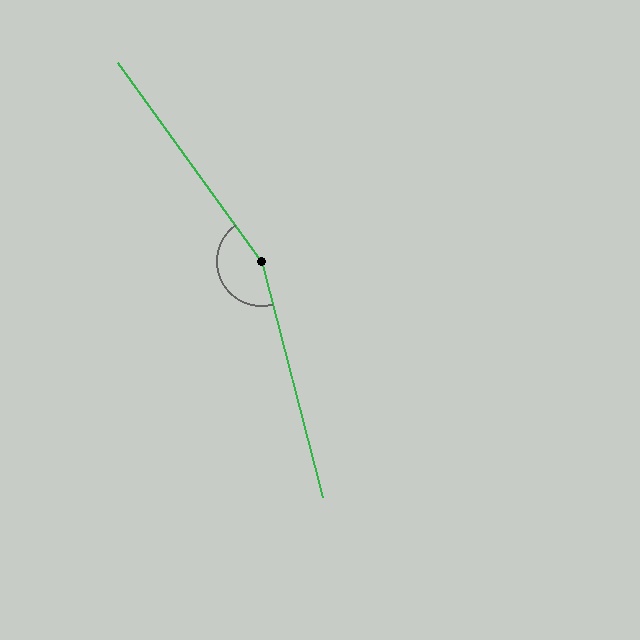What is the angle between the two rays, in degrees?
Approximately 159 degrees.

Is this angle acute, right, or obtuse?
It is obtuse.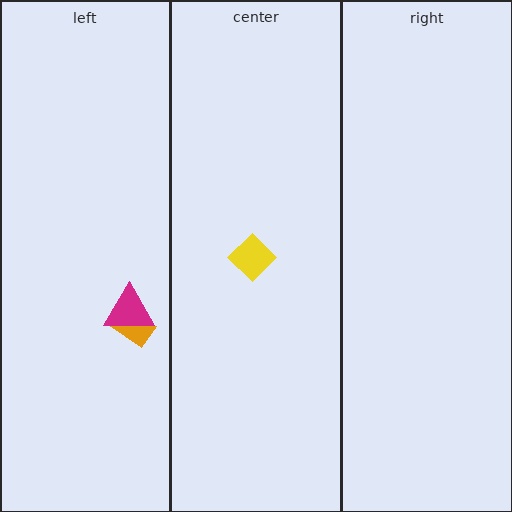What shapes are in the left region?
The orange rectangle, the magenta triangle.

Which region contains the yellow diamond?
The center region.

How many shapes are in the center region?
1.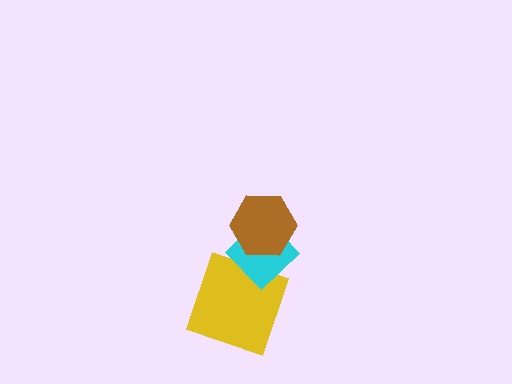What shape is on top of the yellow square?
The cyan diamond is on top of the yellow square.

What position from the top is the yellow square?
The yellow square is 3rd from the top.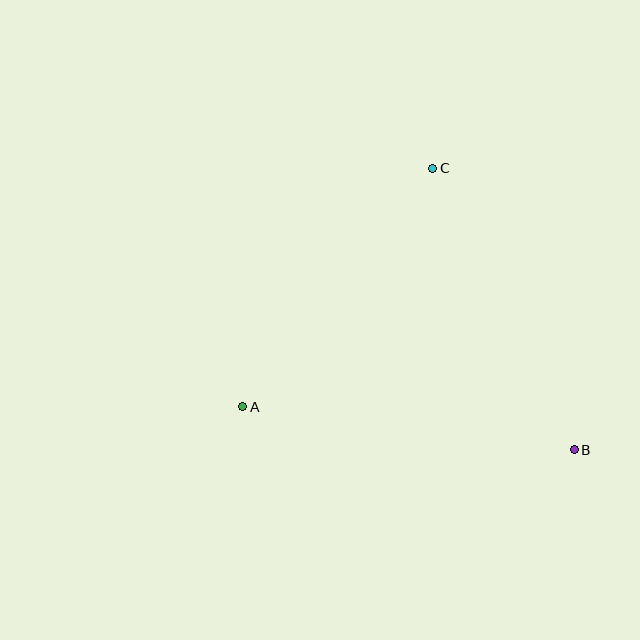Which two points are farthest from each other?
Points A and B are farthest from each other.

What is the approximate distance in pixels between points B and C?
The distance between B and C is approximately 314 pixels.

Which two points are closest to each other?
Points A and C are closest to each other.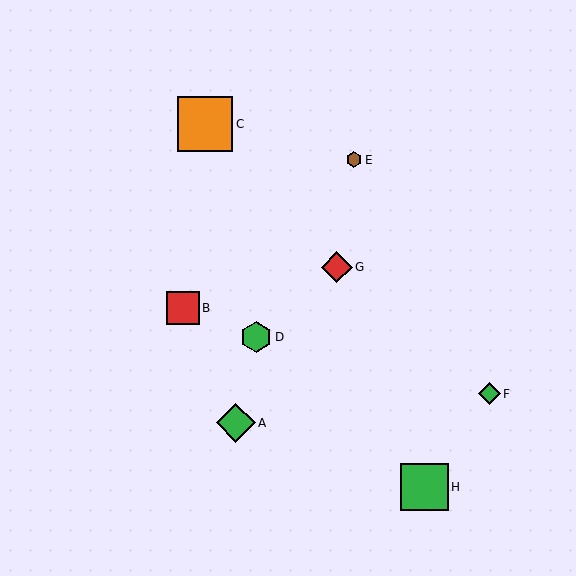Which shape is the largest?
The orange square (labeled C) is the largest.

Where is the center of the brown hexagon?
The center of the brown hexagon is at (354, 160).